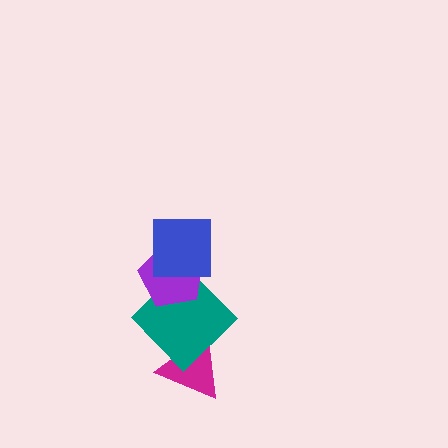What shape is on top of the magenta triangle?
The teal diamond is on top of the magenta triangle.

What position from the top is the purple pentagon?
The purple pentagon is 2nd from the top.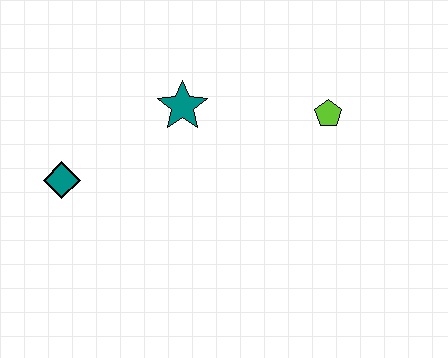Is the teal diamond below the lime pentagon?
Yes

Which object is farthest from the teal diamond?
The lime pentagon is farthest from the teal diamond.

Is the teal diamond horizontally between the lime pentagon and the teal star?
No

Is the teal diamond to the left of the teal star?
Yes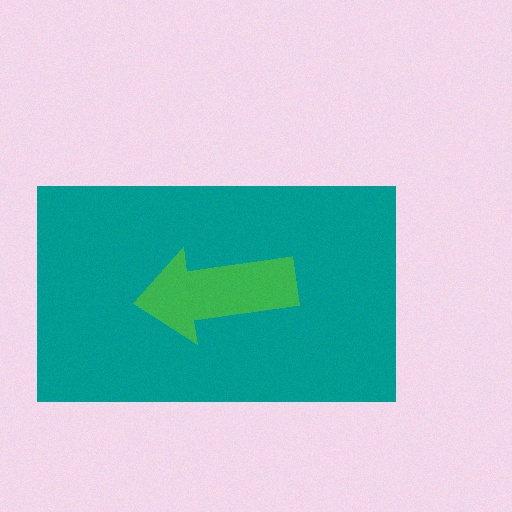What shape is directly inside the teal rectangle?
The green arrow.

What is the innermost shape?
The green arrow.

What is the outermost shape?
The teal rectangle.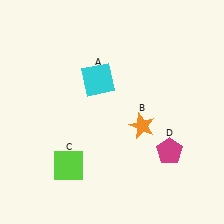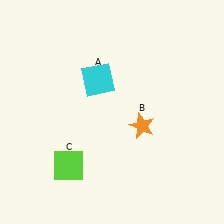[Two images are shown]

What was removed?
The magenta pentagon (D) was removed in Image 2.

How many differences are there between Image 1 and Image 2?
There is 1 difference between the two images.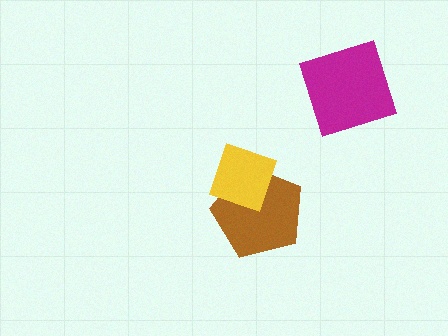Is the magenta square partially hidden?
No, no other shape covers it.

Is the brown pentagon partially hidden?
Yes, it is partially covered by another shape.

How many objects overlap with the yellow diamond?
1 object overlaps with the yellow diamond.